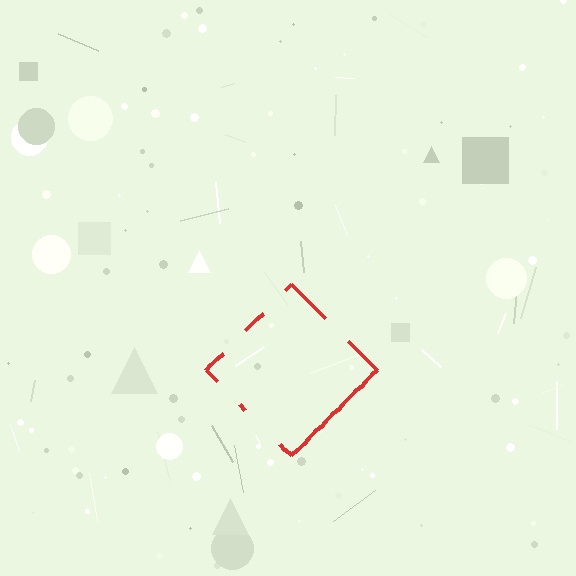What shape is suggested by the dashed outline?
The dashed outline suggests a diamond.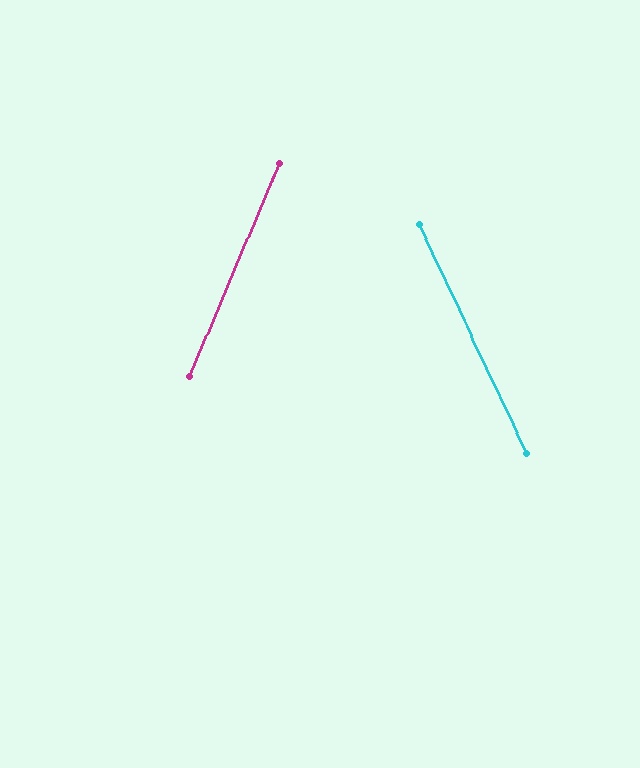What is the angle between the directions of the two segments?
Approximately 48 degrees.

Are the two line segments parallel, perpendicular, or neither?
Neither parallel nor perpendicular — they differ by about 48°.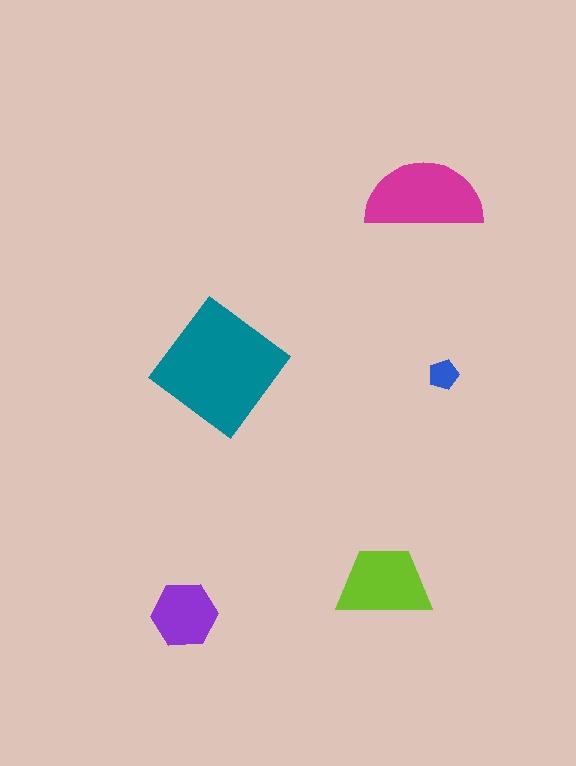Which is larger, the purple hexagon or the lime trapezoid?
The lime trapezoid.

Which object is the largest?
The teal diamond.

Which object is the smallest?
The blue pentagon.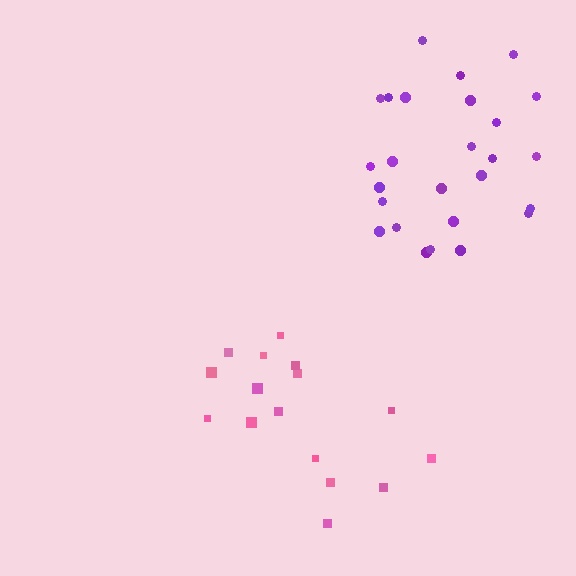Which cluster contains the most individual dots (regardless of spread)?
Purple (26).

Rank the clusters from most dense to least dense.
purple, pink.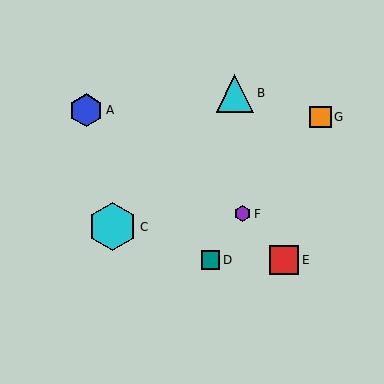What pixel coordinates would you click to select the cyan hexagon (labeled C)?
Click at (112, 227) to select the cyan hexagon C.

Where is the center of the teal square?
The center of the teal square is at (211, 260).